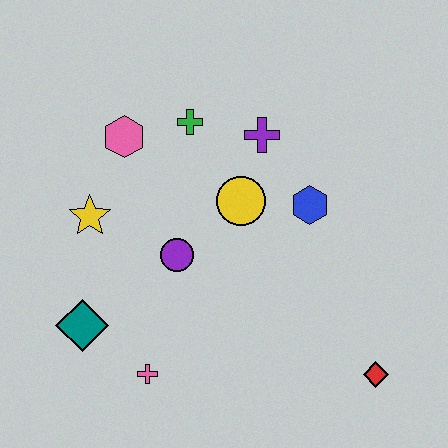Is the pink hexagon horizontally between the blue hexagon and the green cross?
No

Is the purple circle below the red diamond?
No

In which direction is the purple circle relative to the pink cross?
The purple circle is above the pink cross.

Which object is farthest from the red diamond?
The pink hexagon is farthest from the red diamond.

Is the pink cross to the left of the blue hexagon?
Yes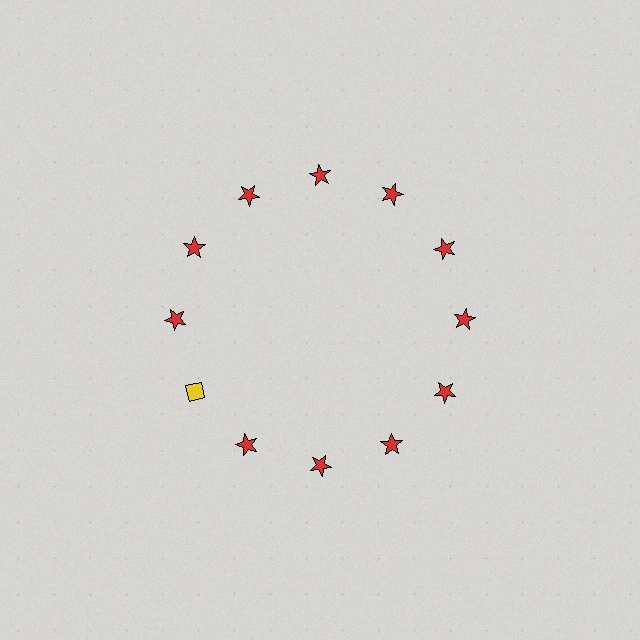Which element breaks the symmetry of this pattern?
The yellow diamond at roughly the 8 o'clock position breaks the symmetry. All other shapes are red stars.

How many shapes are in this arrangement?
There are 12 shapes arranged in a ring pattern.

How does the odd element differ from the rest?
It differs in both color (yellow instead of red) and shape (diamond instead of star).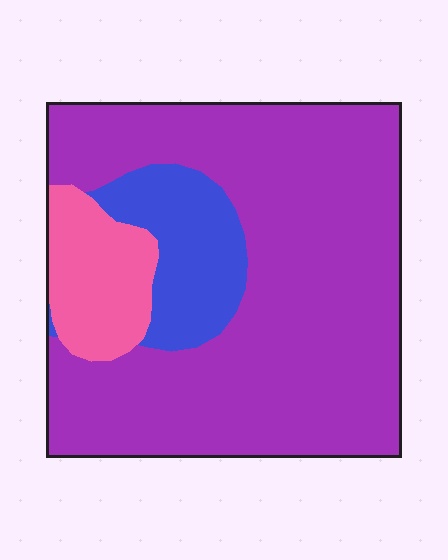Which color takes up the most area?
Purple, at roughly 75%.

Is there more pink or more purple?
Purple.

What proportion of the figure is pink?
Pink takes up about one eighth (1/8) of the figure.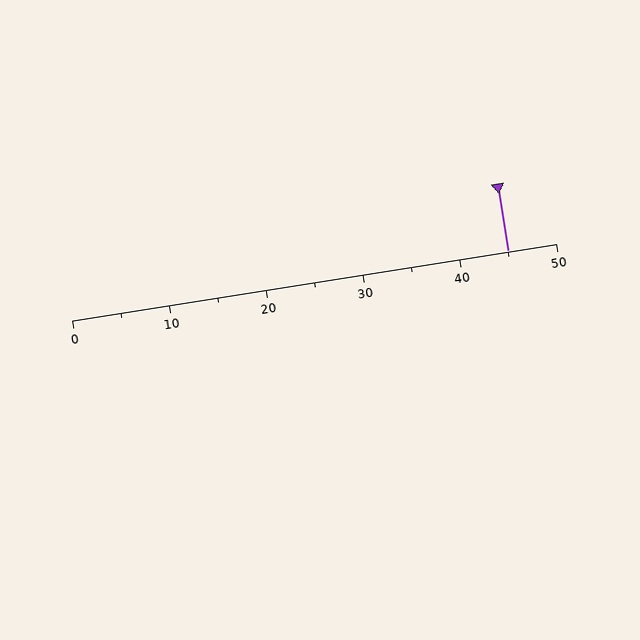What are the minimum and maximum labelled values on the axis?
The axis runs from 0 to 50.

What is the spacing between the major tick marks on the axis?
The major ticks are spaced 10 apart.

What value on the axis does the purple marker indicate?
The marker indicates approximately 45.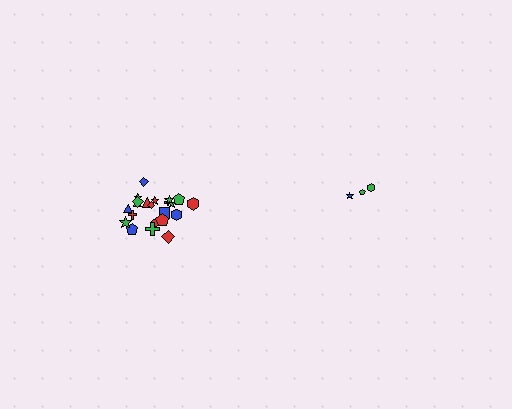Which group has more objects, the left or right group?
The left group.